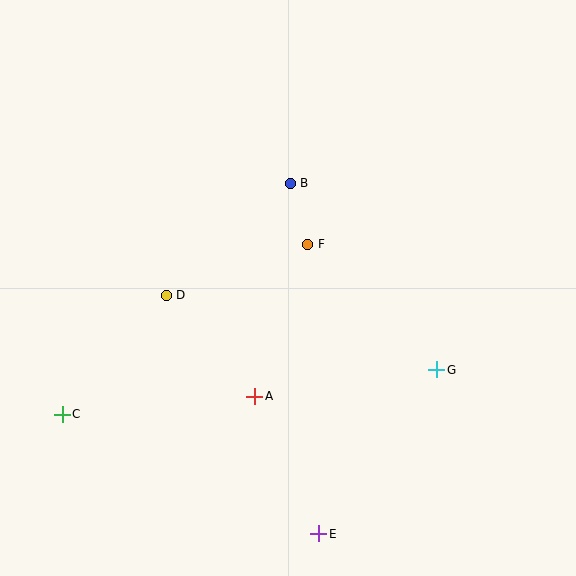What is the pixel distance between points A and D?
The distance between A and D is 134 pixels.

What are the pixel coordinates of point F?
Point F is at (308, 244).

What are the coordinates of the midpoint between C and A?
The midpoint between C and A is at (158, 405).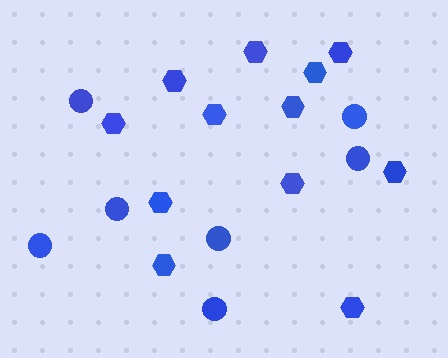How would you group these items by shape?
There are 2 groups: one group of hexagons (12) and one group of circles (7).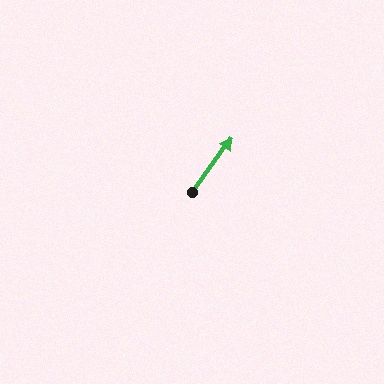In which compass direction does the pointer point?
Northeast.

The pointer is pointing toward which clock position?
Roughly 1 o'clock.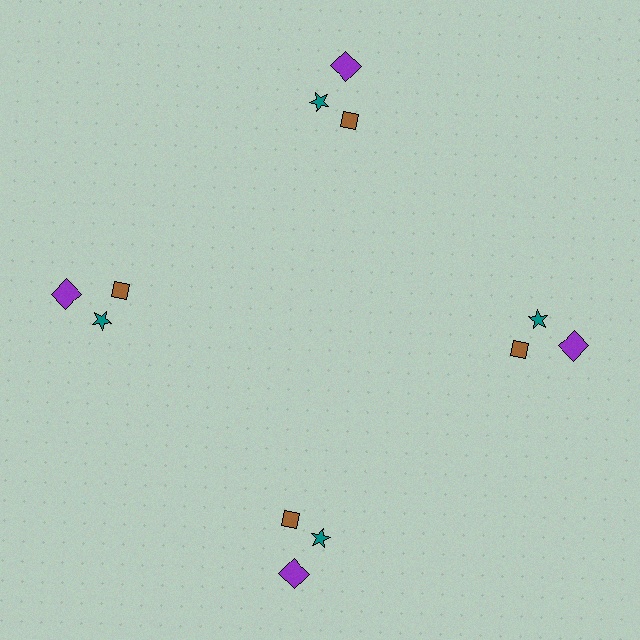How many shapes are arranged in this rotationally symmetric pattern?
There are 12 shapes, arranged in 4 groups of 3.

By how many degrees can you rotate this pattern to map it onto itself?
The pattern maps onto itself every 90 degrees of rotation.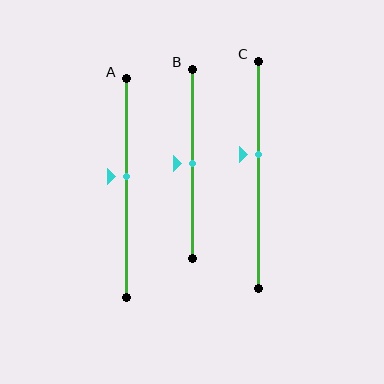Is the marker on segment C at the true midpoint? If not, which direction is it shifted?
No, the marker on segment C is shifted upward by about 9% of the segment length.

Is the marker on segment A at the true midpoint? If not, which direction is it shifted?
No, the marker on segment A is shifted upward by about 5% of the segment length.